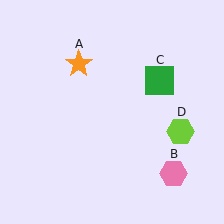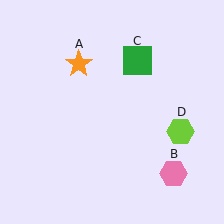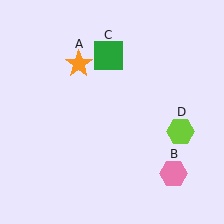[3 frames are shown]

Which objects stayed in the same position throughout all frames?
Orange star (object A) and pink hexagon (object B) and lime hexagon (object D) remained stationary.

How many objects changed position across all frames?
1 object changed position: green square (object C).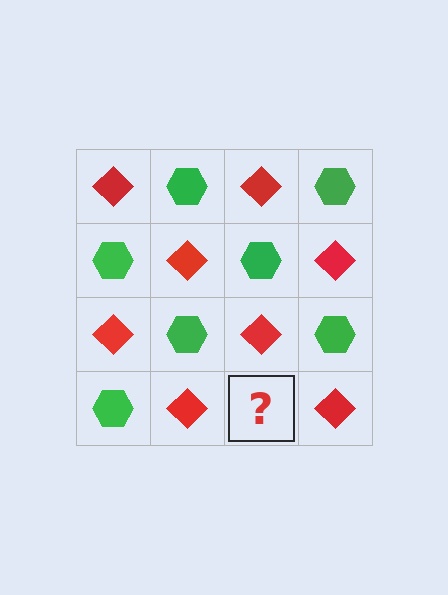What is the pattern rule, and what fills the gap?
The rule is that it alternates red diamond and green hexagon in a checkerboard pattern. The gap should be filled with a green hexagon.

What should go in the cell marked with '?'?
The missing cell should contain a green hexagon.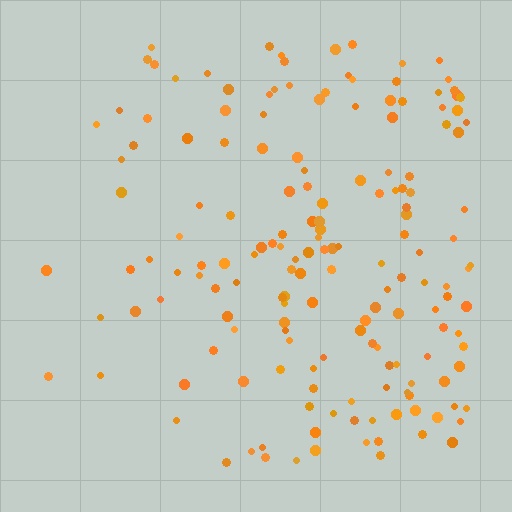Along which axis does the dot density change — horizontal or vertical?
Horizontal.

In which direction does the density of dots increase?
From left to right, with the right side densest.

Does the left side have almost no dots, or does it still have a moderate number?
Still a moderate number, just noticeably fewer than the right.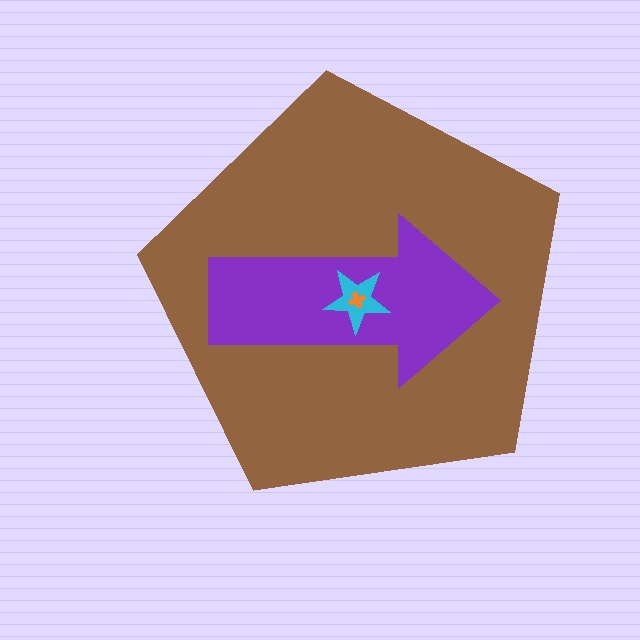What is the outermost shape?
The brown pentagon.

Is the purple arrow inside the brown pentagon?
Yes.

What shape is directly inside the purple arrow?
The cyan star.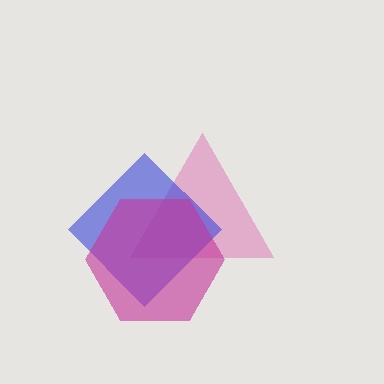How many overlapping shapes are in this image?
There are 3 overlapping shapes in the image.